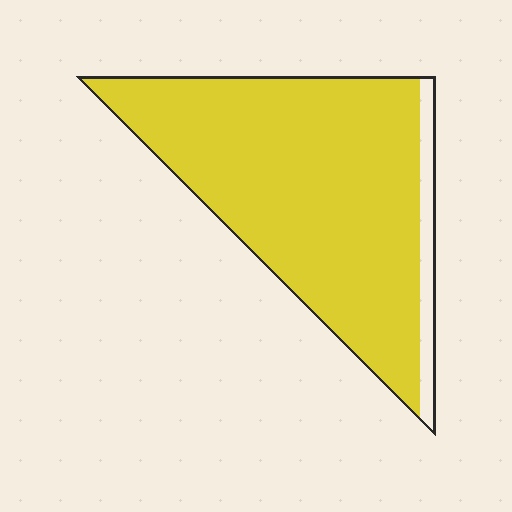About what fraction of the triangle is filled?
About nine tenths (9/10).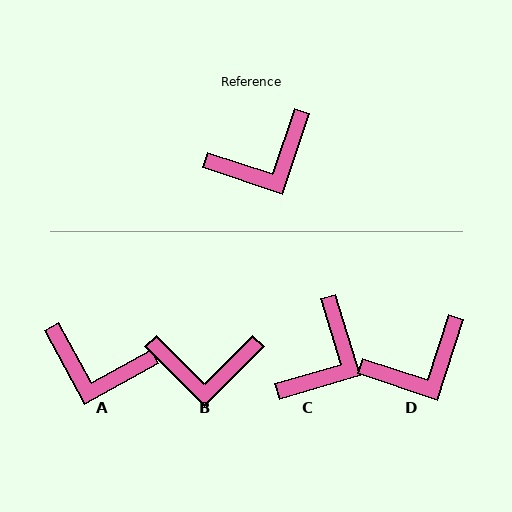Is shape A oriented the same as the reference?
No, it is off by about 43 degrees.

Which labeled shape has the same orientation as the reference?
D.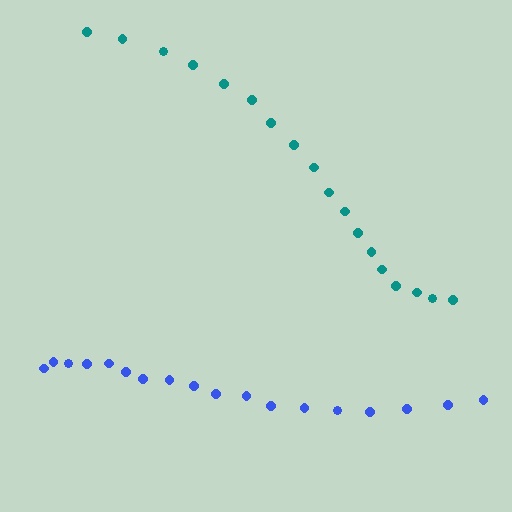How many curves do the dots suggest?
There are 2 distinct paths.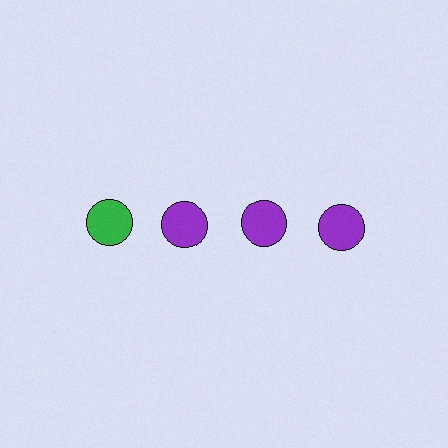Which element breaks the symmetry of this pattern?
The green circle in the top row, leftmost column breaks the symmetry. All other shapes are purple circles.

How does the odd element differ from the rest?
It has a different color: green instead of purple.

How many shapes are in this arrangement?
There are 4 shapes arranged in a grid pattern.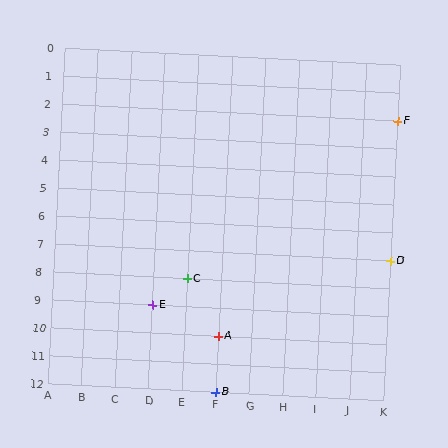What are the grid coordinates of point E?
Point E is at grid coordinates (D, 9).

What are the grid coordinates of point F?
Point F is at grid coordinates (K, 2).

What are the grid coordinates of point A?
Point A is at grid coordinates (F, 10).